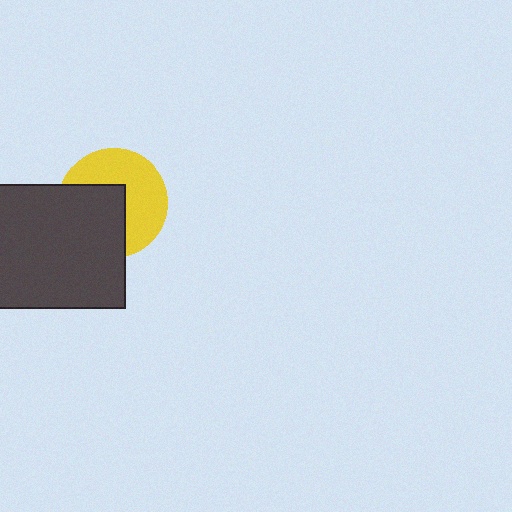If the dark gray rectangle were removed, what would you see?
You would see the complete yellow circle.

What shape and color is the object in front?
The object in front is a dark gray rectangle.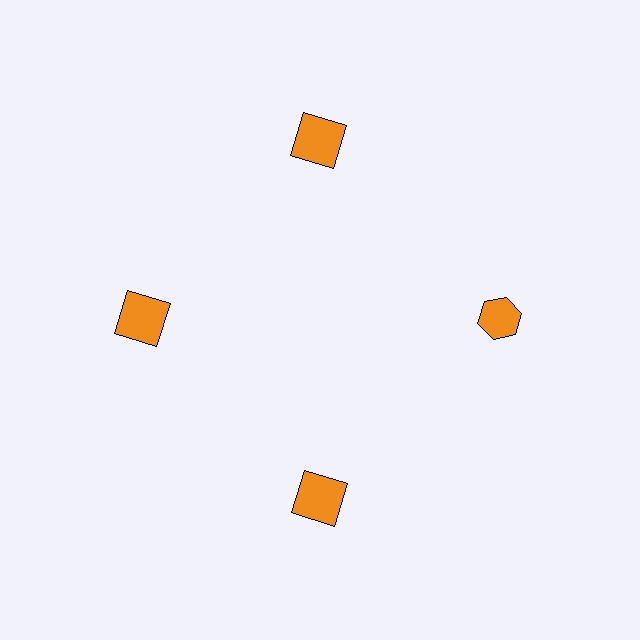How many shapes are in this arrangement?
There are 4 shapes arranged in a ring pattern.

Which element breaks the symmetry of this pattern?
The orange hexagon at roughly the 3 o'clock position breaks the symmetry. All other shapes are orange squares.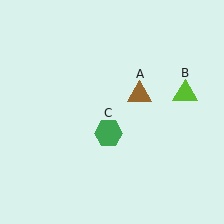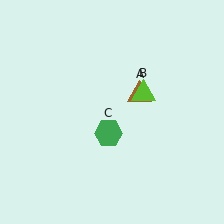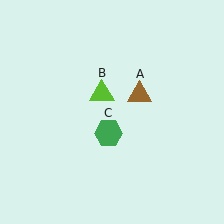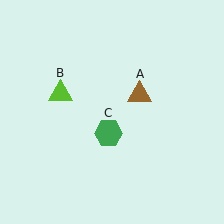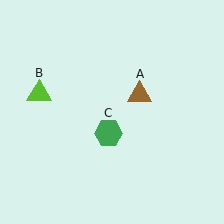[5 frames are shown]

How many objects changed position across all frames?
1 object changed position: lime triangle (object B).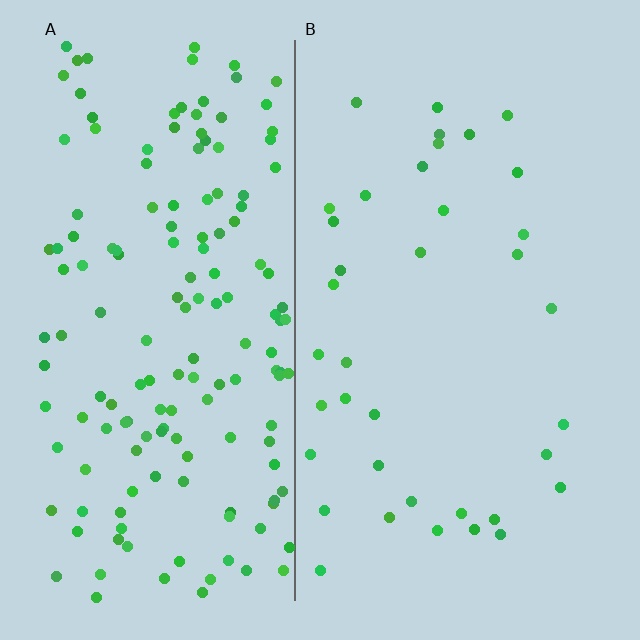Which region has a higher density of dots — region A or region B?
A (the left).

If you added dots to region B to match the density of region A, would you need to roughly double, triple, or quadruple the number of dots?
Approximately quadruple.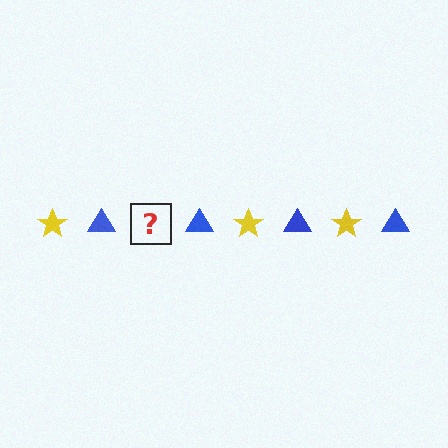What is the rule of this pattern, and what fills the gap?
The rule is that the pattern alternates between yellow star and blue triangle. The gap should be filled with a yellow star.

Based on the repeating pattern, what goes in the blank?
The blank should be a yellow star.